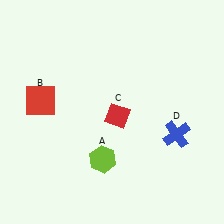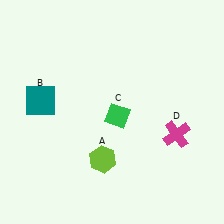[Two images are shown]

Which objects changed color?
B changed from red to teal. C changed from red to green. D changed from blue to magenta.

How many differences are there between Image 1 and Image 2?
There are 3 differences between the two images.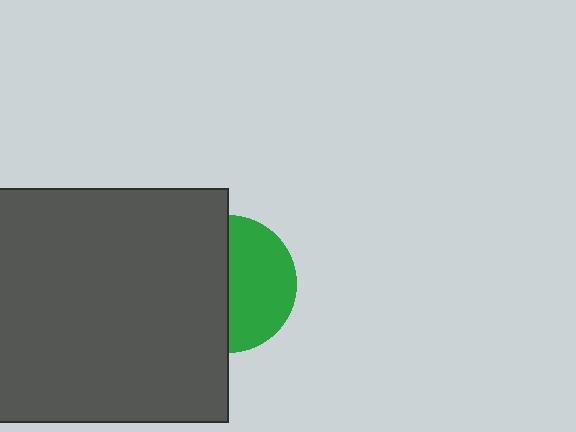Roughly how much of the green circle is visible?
About half of it is visible (roughly 49%).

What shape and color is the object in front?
The object in front is a dark gray square.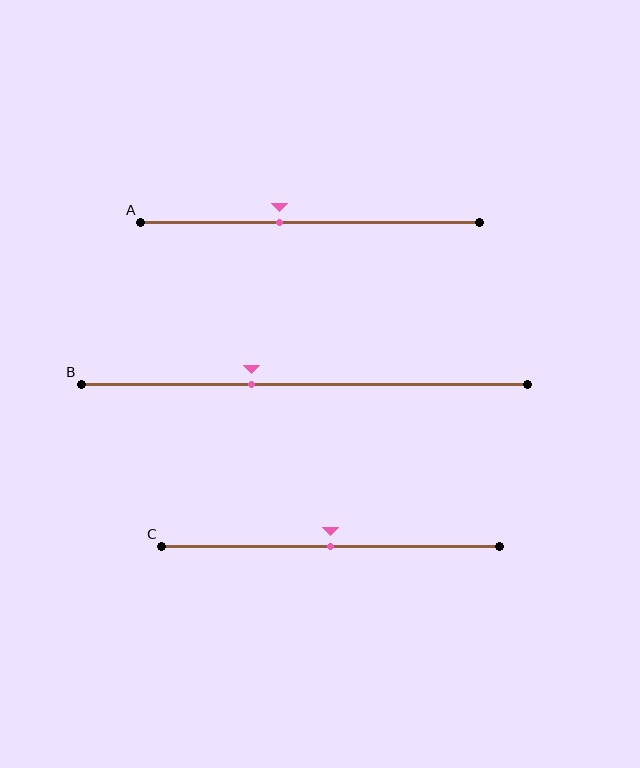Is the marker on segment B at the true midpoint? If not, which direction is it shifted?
No, the marker on segment B is shifted to the left by about 12% of the segment length.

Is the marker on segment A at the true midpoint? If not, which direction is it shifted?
No, the marker on segment A is shifted to the left by about 9% of the segment length.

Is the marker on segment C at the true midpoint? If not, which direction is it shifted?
Yes, the marker on segment C is at the true midpoint.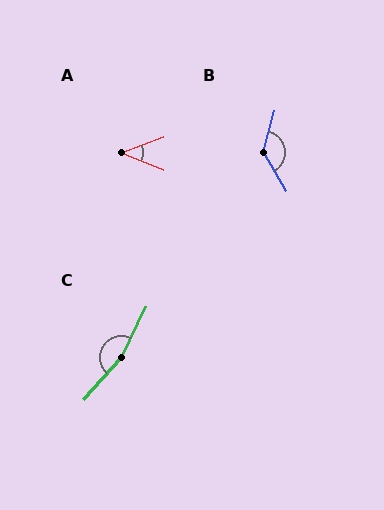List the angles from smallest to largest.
A (43°), B (134°), C (164°).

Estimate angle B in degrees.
Approximately 134 degrees.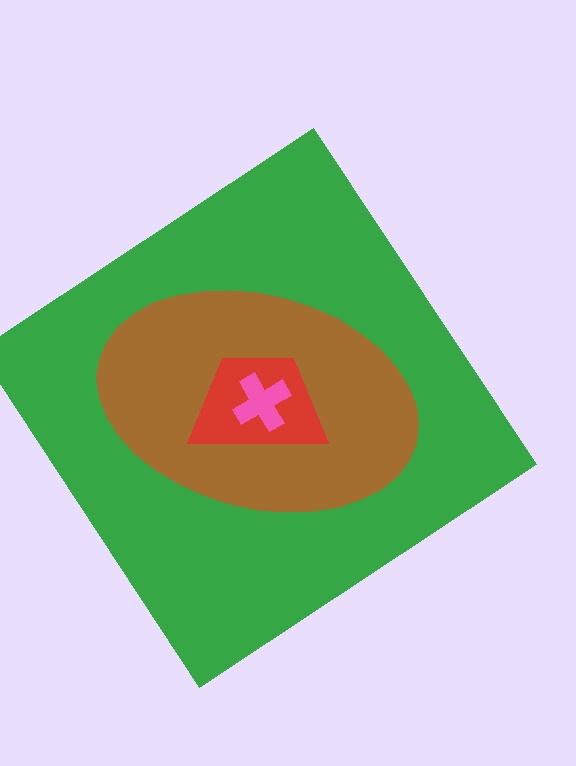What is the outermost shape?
The green diamond.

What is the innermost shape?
The pink cross.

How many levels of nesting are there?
4.